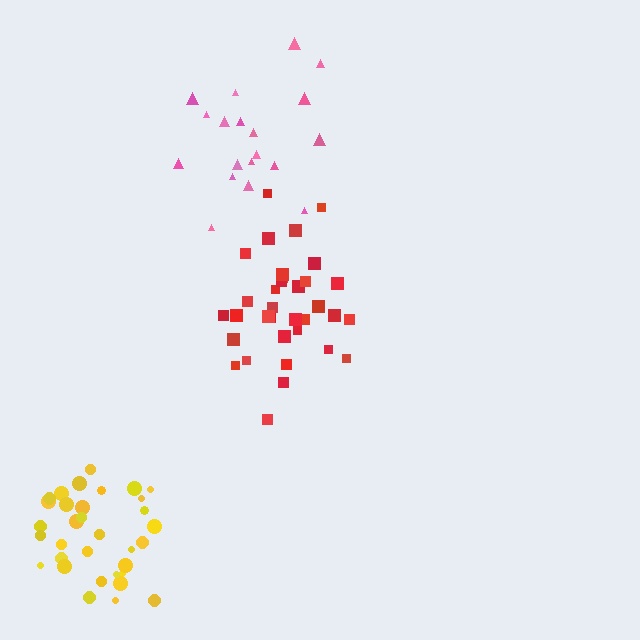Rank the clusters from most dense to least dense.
yellow, red, pink.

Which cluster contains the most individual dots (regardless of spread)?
Red (34).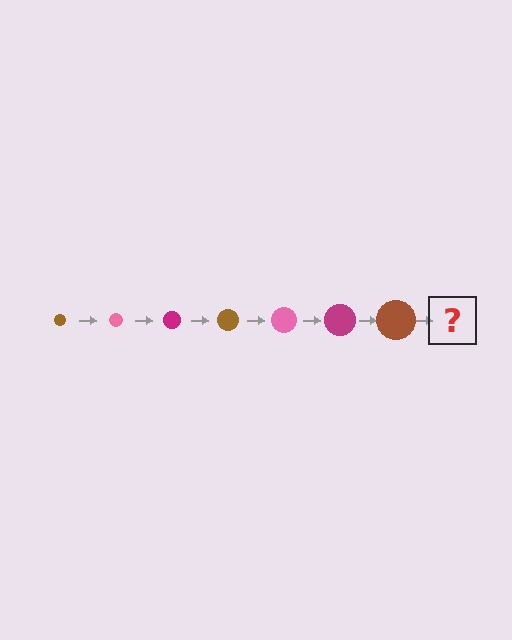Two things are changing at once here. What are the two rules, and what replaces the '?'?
The two rules are that the circle grows larger each step and the color cycles through brown, pink, and magenta. The '?' should be a pink circle, larger than the previous one.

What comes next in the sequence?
The next element should be a pink circle, larger than the previous one.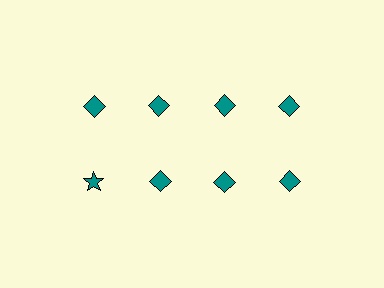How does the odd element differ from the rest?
It has a different shape: star instead of diamond.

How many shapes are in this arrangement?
There are 8 shapes arranged in a grid pattern.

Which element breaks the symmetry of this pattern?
The teal star in the second row, leftmost column breaks the symmetry. All other shapes are teal diamonds.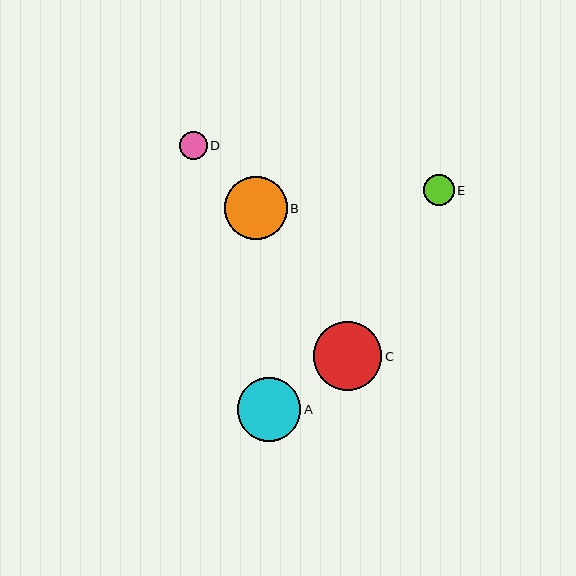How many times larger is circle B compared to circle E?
Circle B is approximately 2.1 times the size of circle E.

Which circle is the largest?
Circle C is the largest with a size of approximately 69 pixels.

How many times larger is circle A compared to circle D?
Circle A is approximately 2.2 times the size of circle D.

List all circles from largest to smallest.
From largest to smallest: C, A, B, E, D.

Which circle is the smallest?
Circle D is the smallest with a size of approximately 28 pixels.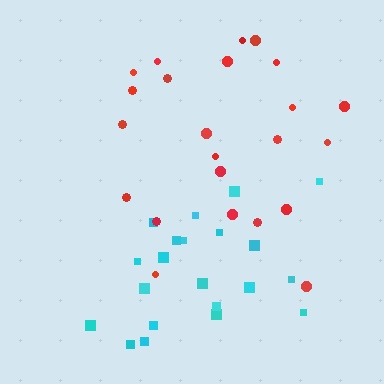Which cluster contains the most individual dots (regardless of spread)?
Red (23).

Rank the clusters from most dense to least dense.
cyan, red.